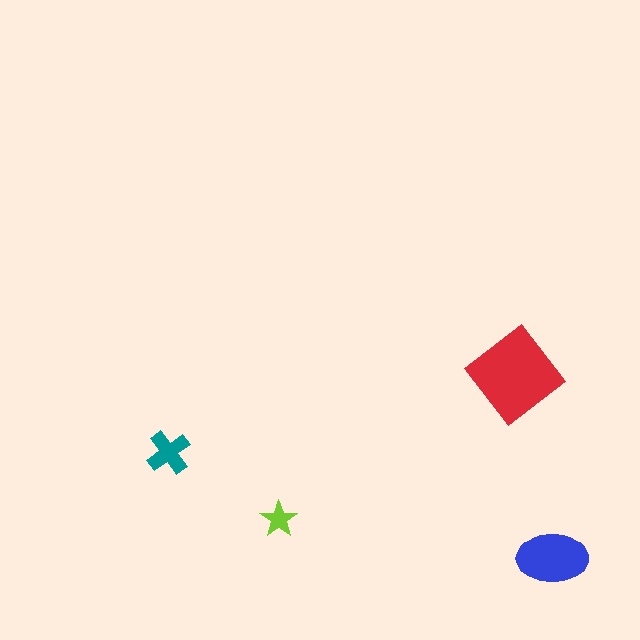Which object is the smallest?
The lime star.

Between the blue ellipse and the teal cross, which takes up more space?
The blue ellipse.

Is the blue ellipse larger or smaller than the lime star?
Larger.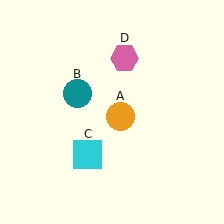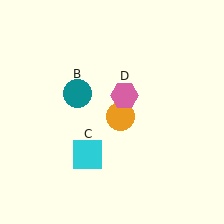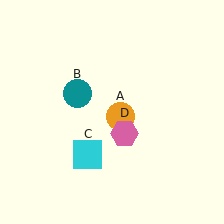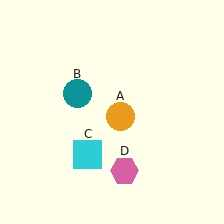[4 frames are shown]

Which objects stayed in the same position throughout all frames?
Orange circle (object A) and teal circle (object B) and cyan square (object C) remained stationary.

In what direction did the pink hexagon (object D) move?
The pink hexagon (object D) moved down.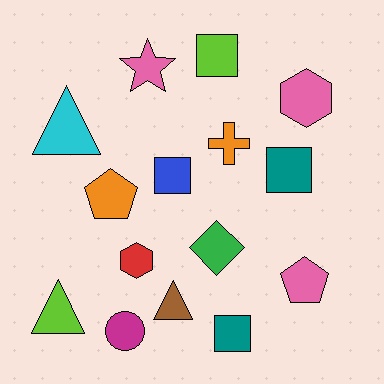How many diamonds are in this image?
There is 1 diamond.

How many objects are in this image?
There are 15 objects.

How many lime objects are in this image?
There are 2 lime objects.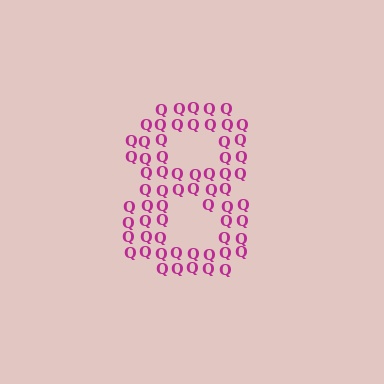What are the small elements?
The small elements are letter Q's.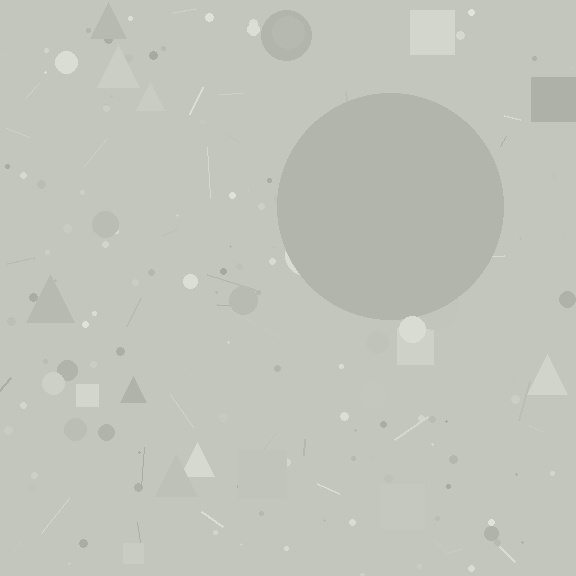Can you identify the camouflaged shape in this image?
The camouflaged shape is a circle.